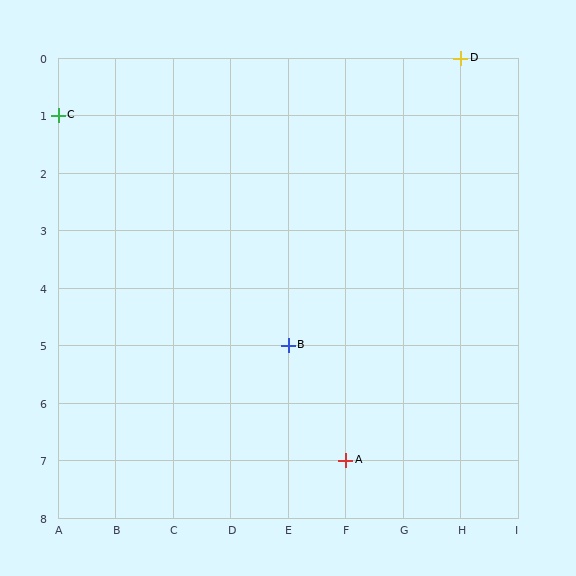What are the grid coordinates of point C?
Point C is at grid coordinates (A, 1).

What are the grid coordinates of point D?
Point D is at grid coordinates (H, 0).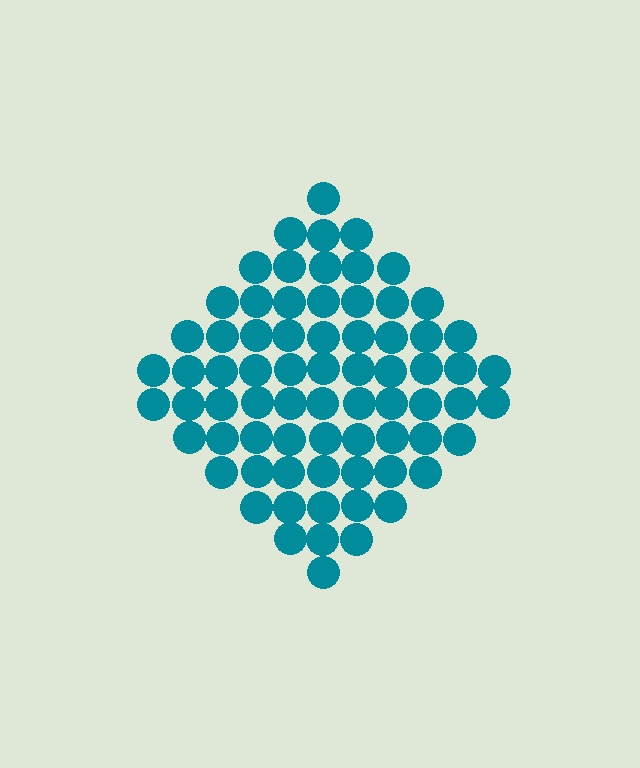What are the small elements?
The small elements are circles.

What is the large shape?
The large shape is a diamond.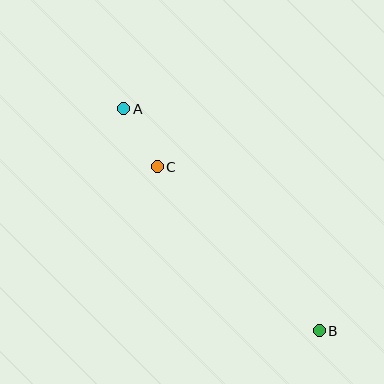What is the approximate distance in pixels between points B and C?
The distance between B and C is approximately 231 pixels.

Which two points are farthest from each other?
Points A and B are farthest from each other.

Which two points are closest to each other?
Points A and C are closest to each other.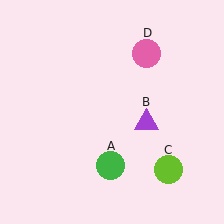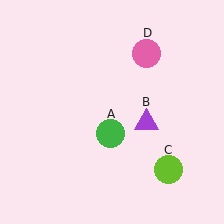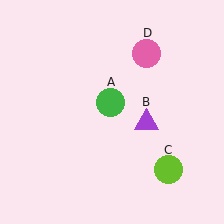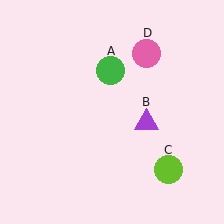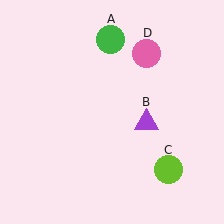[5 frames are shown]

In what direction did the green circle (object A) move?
The green circle (object A) moved up.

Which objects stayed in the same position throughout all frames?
Purple triangle (object B) and lime circle (object C) and pink circle (object D) remained stationary.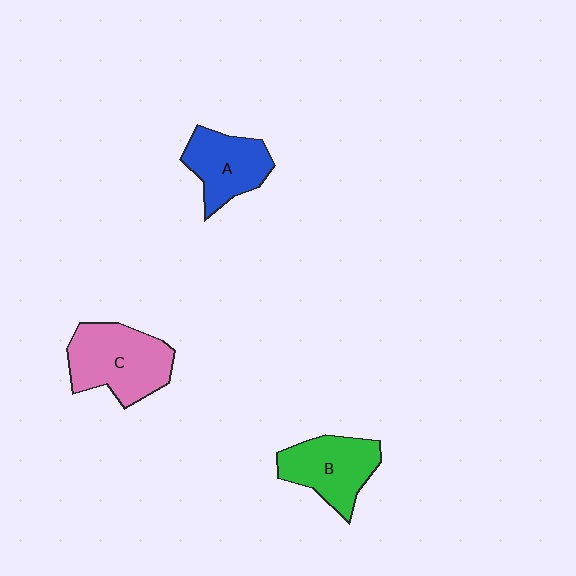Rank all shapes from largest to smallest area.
From largest to smallest: C (pink), B (green), A (blue).